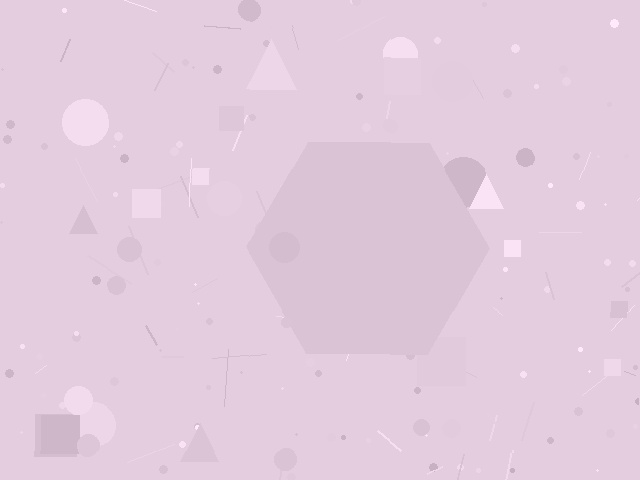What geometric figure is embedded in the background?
A hexagon is embedded in the background.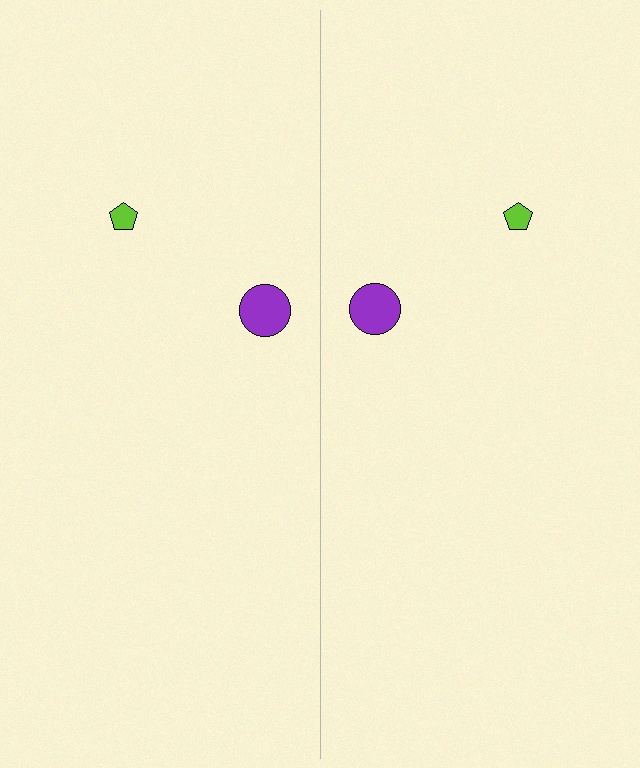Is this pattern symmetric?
Yes, this pattern has bilateral (reflection) symmetry.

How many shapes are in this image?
There are 4 shapes in this image.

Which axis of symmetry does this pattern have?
The pattern has a vertical axis of symmetry running through the center of the image.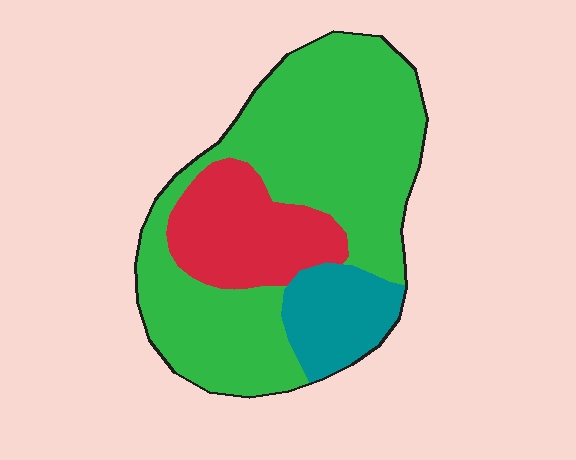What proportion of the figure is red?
Red takes up about one fifth (1/5) of the figure.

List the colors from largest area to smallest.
From largest to smallest: green, red, teal.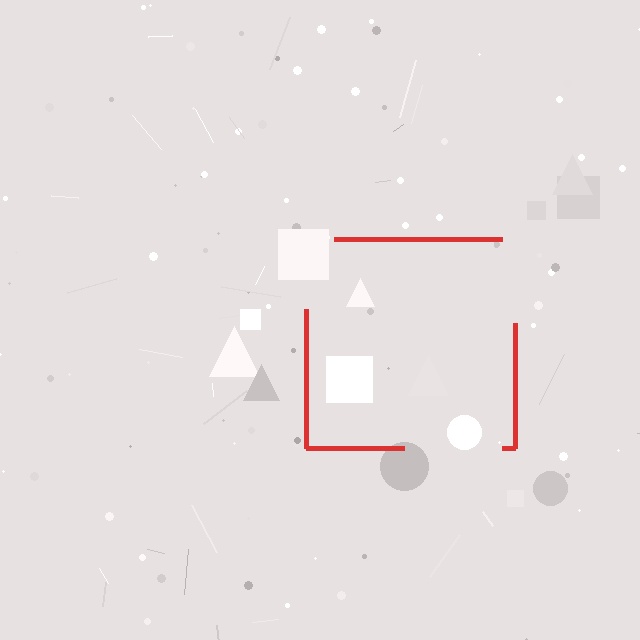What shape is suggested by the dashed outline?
The dashed outline suggests a square.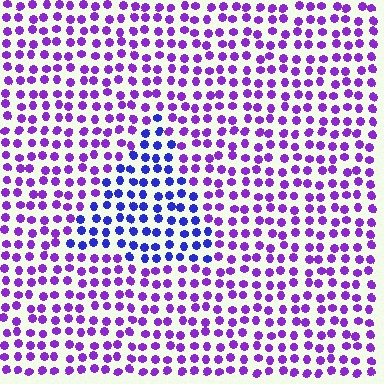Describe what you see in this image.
The image is filled with small purple elements in a uniform arrangement. A triangle-shaped region is visible where the elements are tinted to a slightly different hue, forming a subtle color boundary.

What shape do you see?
I see a triangle.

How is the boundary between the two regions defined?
The boundary is defined purely by a slight shift in hue (about 37 degrees). Spacing, size, and orientation are identical on both sides.